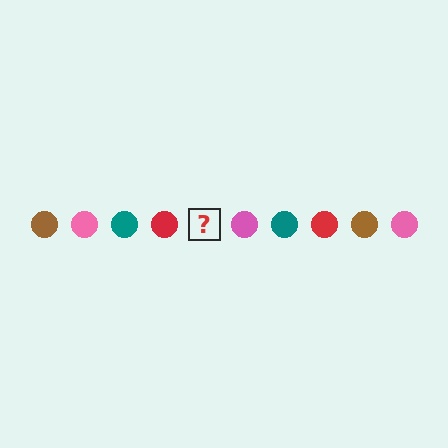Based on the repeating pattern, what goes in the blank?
The blank should be a brown circle.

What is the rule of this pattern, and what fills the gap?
The rule is that the pattern cycles through brown, pink, teal, red circles. The gap should be filled with a brown circle.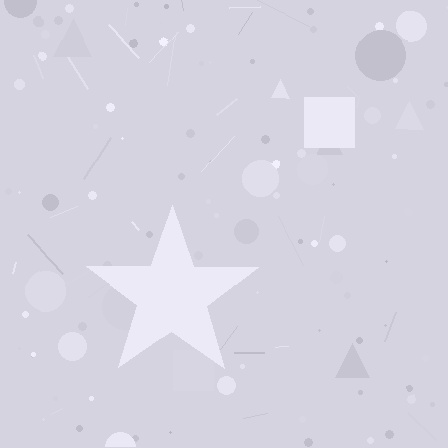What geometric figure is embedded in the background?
A star is embedded in the background.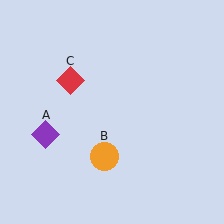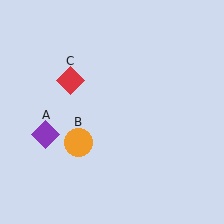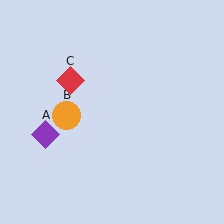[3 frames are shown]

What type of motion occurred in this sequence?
The orange circle (object B) rotated clockwise around the center of the scene.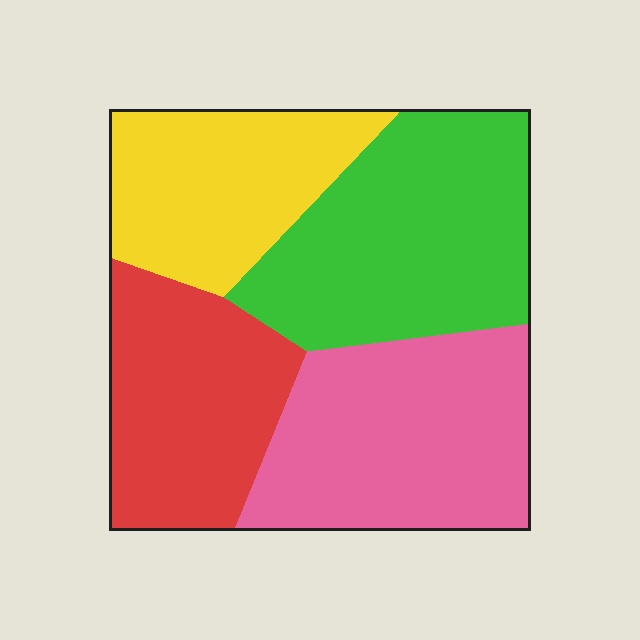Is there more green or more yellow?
Green.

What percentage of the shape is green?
Green takes up about one third (1/3) of the shape.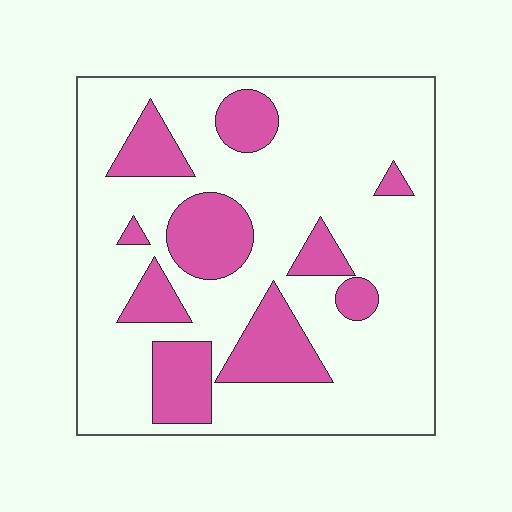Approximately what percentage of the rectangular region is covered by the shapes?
Approximately 25%.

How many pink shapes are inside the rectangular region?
10.